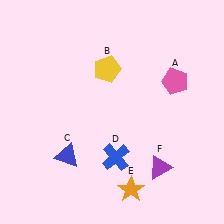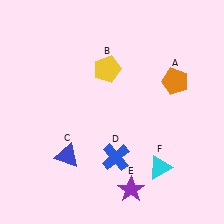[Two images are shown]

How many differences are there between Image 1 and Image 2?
There are 3 differences between the two images.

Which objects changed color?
A changed from pink to orange. E changed from orange to purple. F changed from purple to cyan.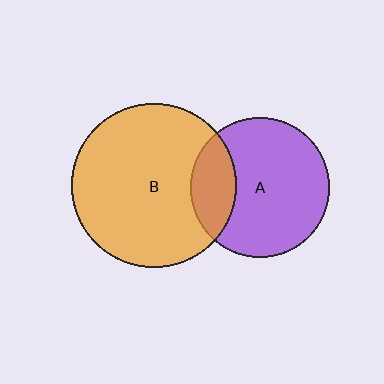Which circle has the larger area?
Circle B (orange).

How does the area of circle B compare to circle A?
Approximately 1.4 times.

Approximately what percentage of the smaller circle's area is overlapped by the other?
Approximately 20%.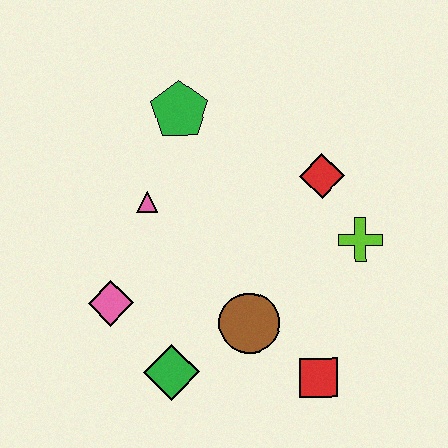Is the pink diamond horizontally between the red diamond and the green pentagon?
No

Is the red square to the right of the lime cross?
No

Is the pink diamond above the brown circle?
Yes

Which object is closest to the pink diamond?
The green diamond is closest to the pink diamond.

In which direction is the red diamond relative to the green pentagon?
The red diamond is to the right of the green pentagon.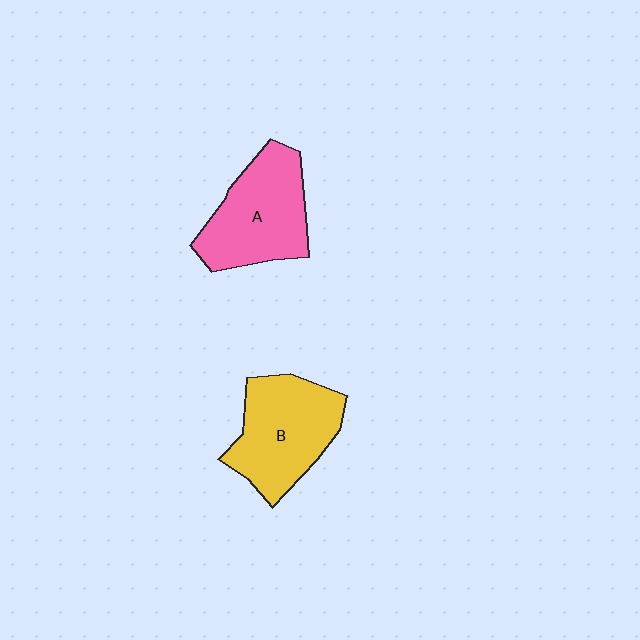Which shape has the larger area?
Shape B (yellow).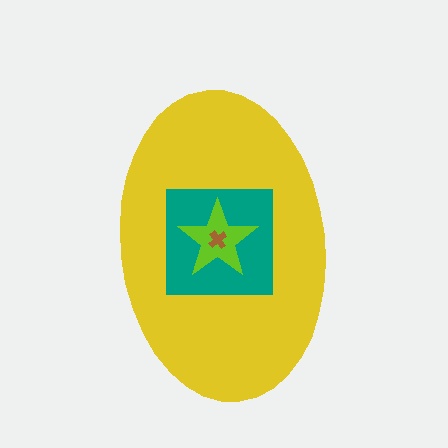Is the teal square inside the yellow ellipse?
Yes.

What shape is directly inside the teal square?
The lime star.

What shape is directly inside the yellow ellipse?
The teal square.